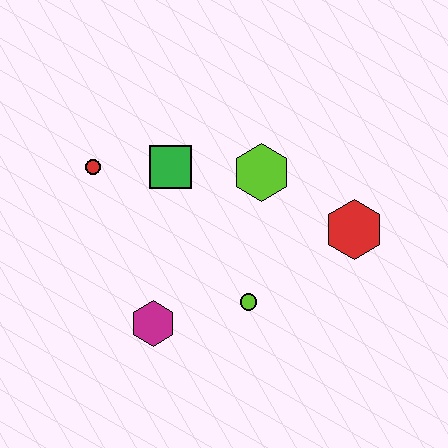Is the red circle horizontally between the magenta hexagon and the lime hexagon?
No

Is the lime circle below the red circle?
Yes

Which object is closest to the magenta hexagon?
The lime circle is closest to the magenta hexagon.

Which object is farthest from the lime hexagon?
The magenta hexagon is farthest from the lime hexagon.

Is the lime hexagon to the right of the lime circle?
Yes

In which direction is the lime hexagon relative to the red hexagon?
The lime hexagon is to the left of the red hexagon.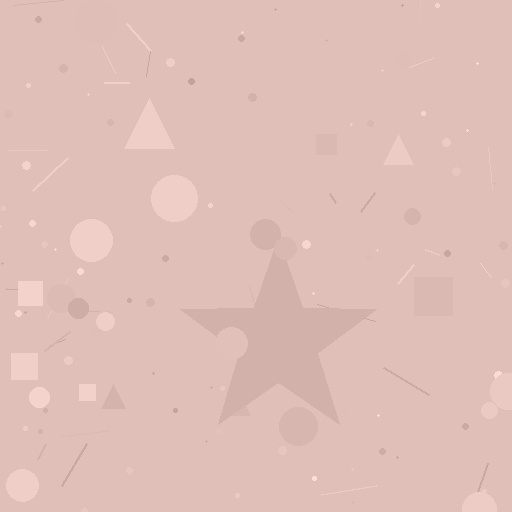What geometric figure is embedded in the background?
A star is embedded in the background.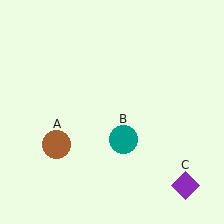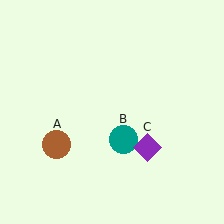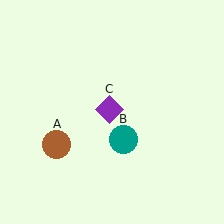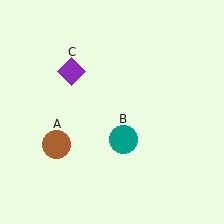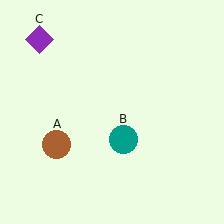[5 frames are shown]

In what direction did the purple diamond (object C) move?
The purple diamond (object C) moved up and to the left.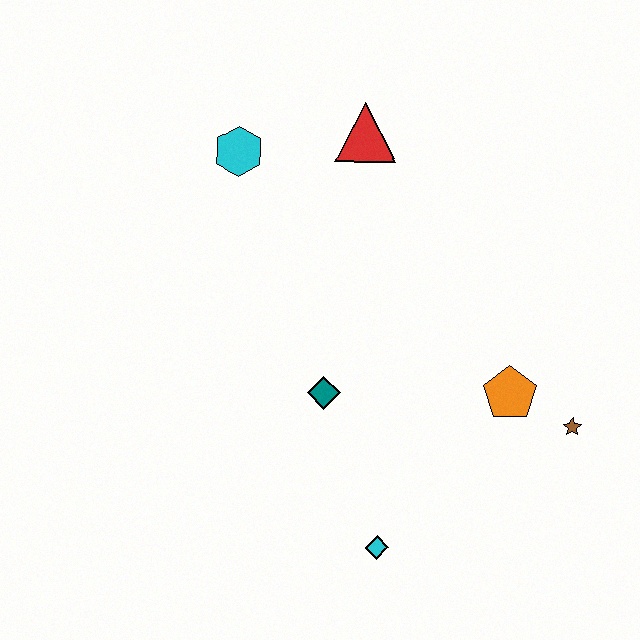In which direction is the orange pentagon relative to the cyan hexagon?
The orange pentagon is to the right of the cyan hexagon.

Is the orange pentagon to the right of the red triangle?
Yes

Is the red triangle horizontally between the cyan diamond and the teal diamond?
Yes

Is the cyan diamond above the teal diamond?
No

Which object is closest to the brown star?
The orange pentagon is closest to the brown star.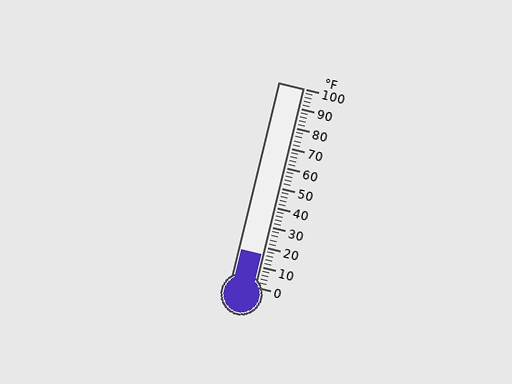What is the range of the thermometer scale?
The thermometer scale ranges from 0°F to 100°F.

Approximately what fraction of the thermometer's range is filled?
The thermometer is filled to approximately 15% of its range.